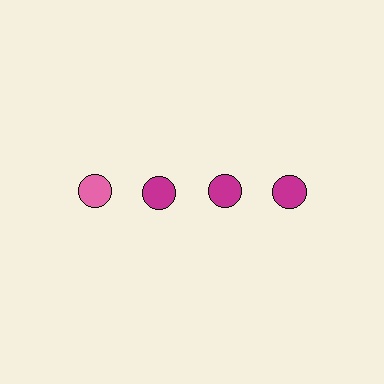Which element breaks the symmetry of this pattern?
The pink circle in the top row, leftmost column breaks the symmetry. All other shapes are magenta circles.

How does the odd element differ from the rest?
It has a different color: pink instead of magenta.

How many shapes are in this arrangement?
There are 4 shapes arranged in a grid pattern.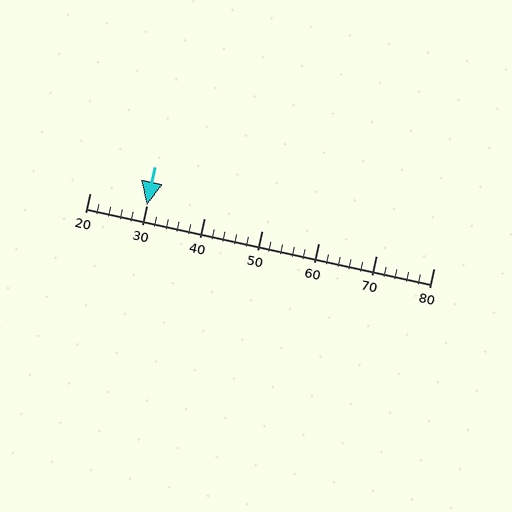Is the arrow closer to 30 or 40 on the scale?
The arrow is closer to 30.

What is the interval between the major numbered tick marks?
The major tick marks are spaced 10 units apart.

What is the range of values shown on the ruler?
The ruler shows values from 20 to 80.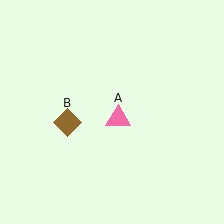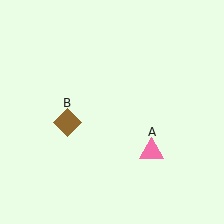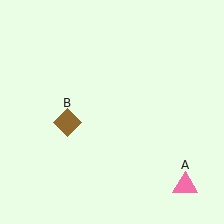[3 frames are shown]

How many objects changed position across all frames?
1 object changed position: pink triangle (object A).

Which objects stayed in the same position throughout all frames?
Brown diamond (object B) remained stationary.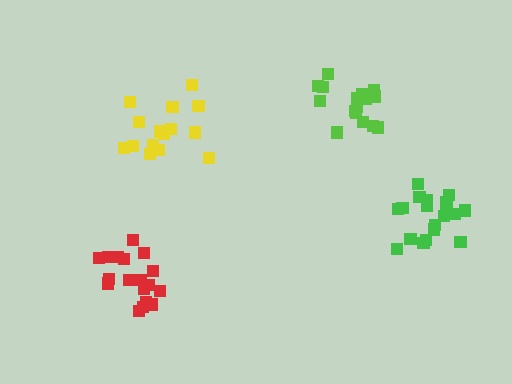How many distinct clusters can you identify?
There are 4 distinct clusters.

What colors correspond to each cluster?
The clusters are colored: red, lime, yellow, green.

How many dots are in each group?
Group 1: 18 dots, Group 2: 16 dots, Group 3: 15 dots, Group 4: 19 dots (68 total).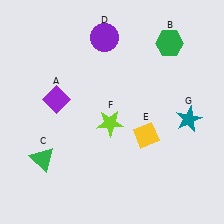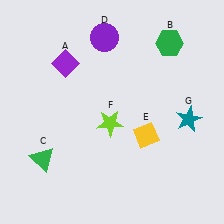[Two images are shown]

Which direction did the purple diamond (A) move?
The purple diamond (A) moved up.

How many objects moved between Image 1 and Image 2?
1 object moved between the two images.